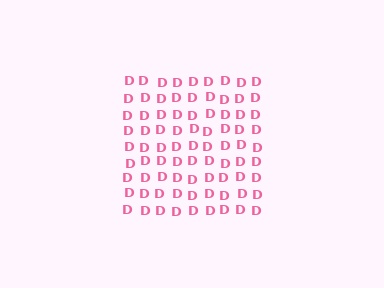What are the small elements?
The small elements are letter D's.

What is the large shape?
The large shape is a square.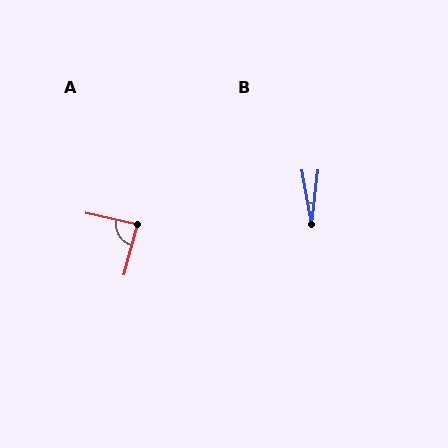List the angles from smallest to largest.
B (16°), A (88°).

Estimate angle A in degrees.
Approximately 88 degrees.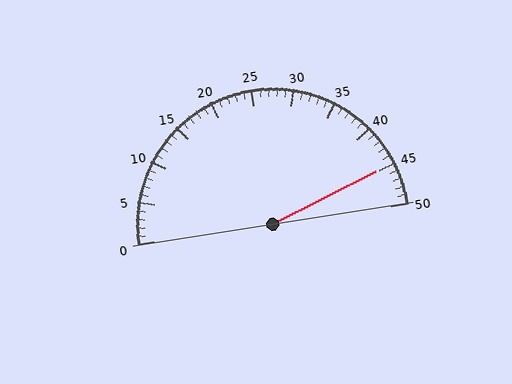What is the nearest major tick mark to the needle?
The nearest major tick mark is 45.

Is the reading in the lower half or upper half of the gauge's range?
The reading is in the upper half of the range (0 to 50).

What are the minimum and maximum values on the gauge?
The gauge ranges from 0 to 50.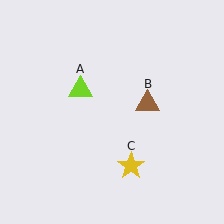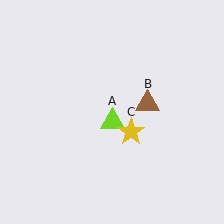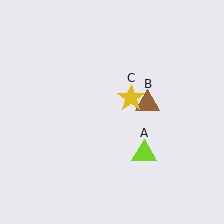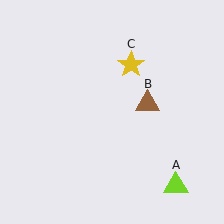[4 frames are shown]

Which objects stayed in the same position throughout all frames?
Brown triangle (object B) remained stationary.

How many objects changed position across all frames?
2 objects changed position: lime triangle (object A), yellow star (object C).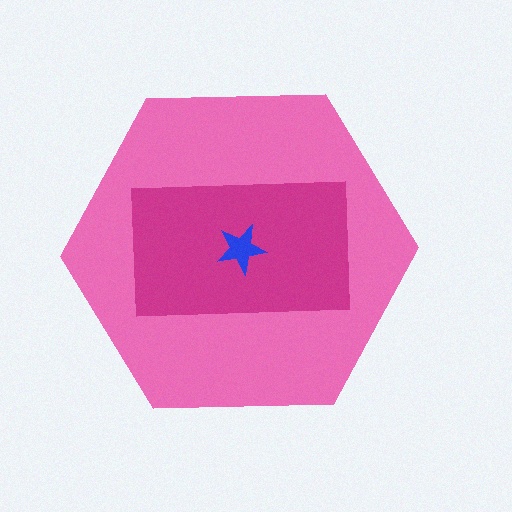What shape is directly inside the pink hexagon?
The magenta rectangle.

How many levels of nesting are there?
3.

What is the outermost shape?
The pink hexagon.